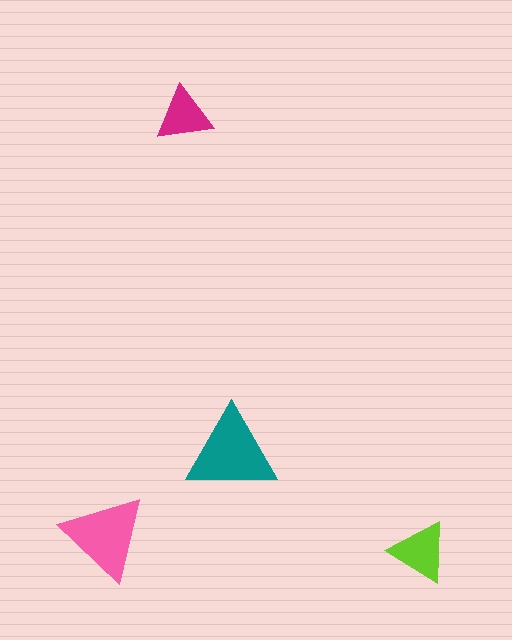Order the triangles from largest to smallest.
the teal one, the pink one, the lime one, the magenta one.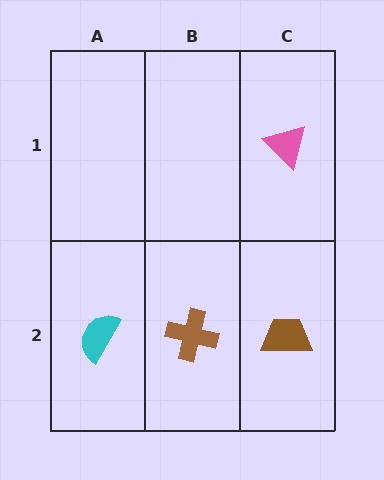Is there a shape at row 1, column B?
No, that cell is empty.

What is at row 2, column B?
A brown cross.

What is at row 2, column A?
A cyan semicircle.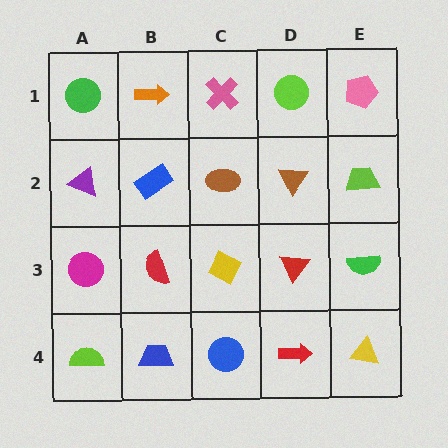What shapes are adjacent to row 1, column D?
A brown triangle (row 2, column D), a pink cross (row 1, column C), a pink pentagon (row 1, column E).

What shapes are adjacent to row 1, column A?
A purple triangle (row 2, column A), an orange arrow (row 1, column B).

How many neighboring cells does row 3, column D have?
4.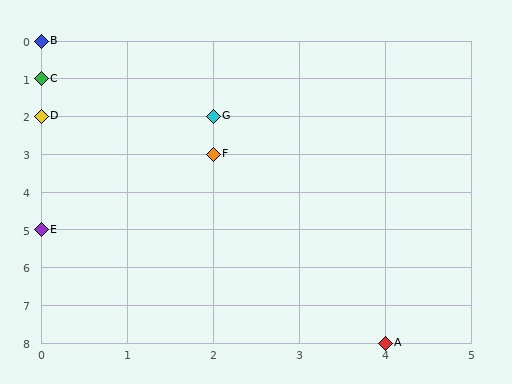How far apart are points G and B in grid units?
Points G and B are 2 columns and 2 rows apart (about 2.8 grid units diagonally).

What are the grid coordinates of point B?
Point B is at grid coordinates (0, 0).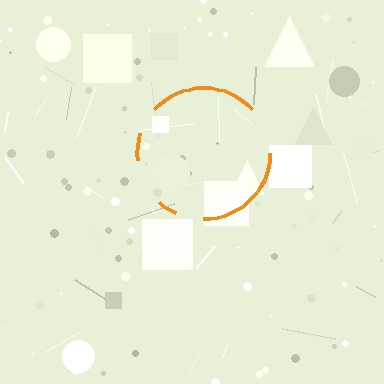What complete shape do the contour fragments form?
The contour fragments form a circle.